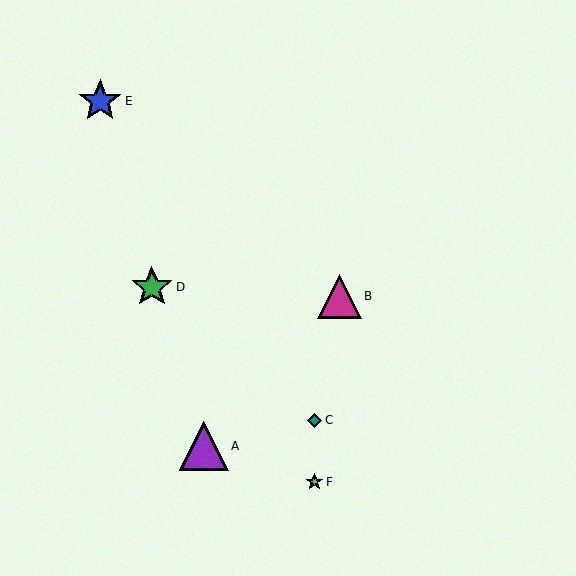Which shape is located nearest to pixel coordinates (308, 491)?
The lime star (labeled F) at (314, 482) is nearest to that location.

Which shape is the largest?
The purple triangle (labeled A) is the largest.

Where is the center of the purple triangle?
The center of the purple triangle is at (204, 446).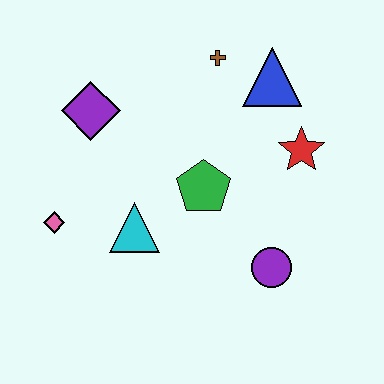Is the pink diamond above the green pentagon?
No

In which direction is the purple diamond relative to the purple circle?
The purple diamond is to the left of the purple circle.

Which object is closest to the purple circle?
The green pentagon is closest to the purple circle.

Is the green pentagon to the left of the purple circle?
Yes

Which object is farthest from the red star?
The pink diamond is farthest from the red star.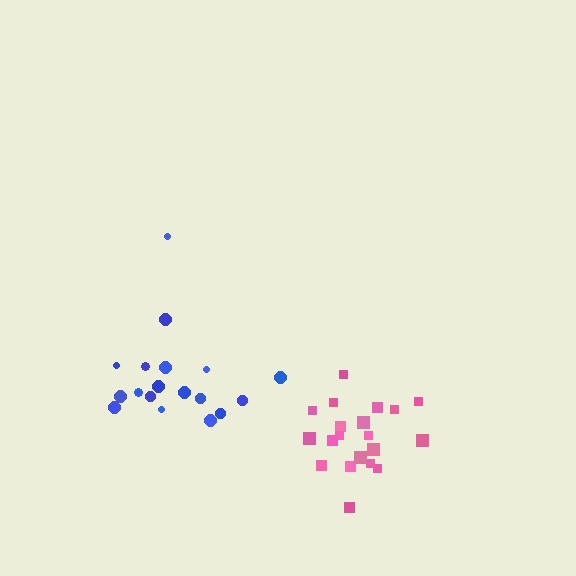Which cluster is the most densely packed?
Pink.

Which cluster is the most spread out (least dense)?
Blue.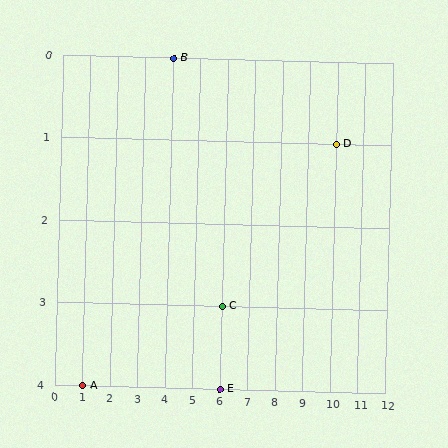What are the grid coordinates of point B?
Point B is at grid coordinates (4, 0).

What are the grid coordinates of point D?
Point D is at grid coordinates (10, 1).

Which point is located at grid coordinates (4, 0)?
Point B is at (4, 0).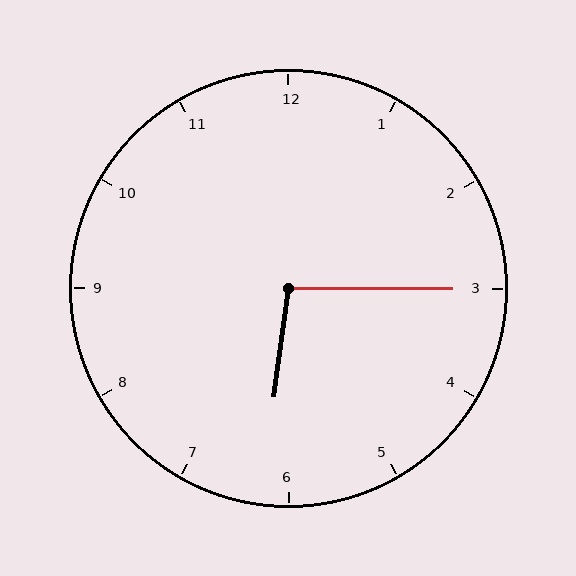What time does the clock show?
6:15.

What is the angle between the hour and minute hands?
Approximately 98 degrees.